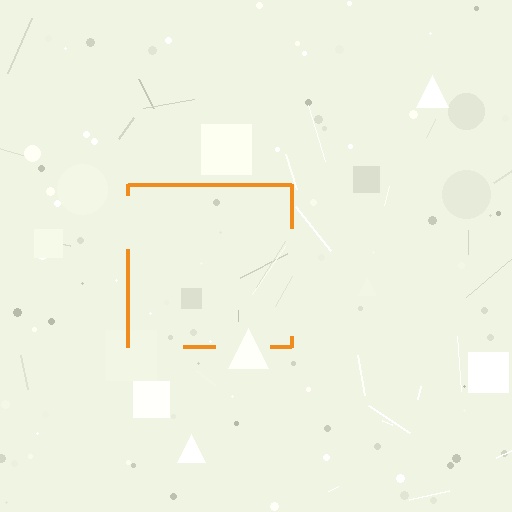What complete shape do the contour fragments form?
The contour fragments form a square.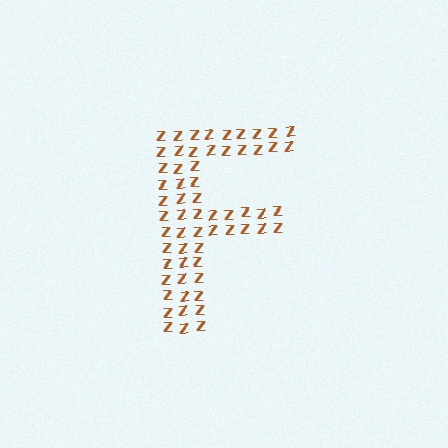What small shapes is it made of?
It is made of small letter Z's.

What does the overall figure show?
The overall figure shows the letter F.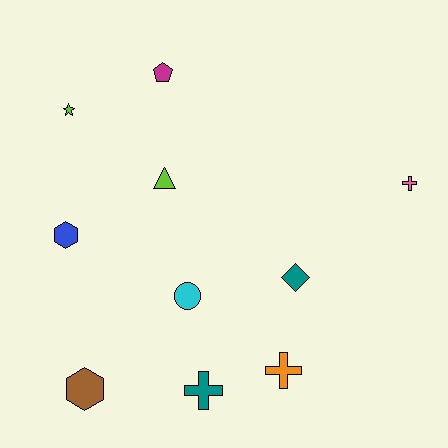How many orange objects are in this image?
There is 1 orange object.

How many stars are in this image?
There is 1 star.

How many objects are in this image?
There are 10 objects.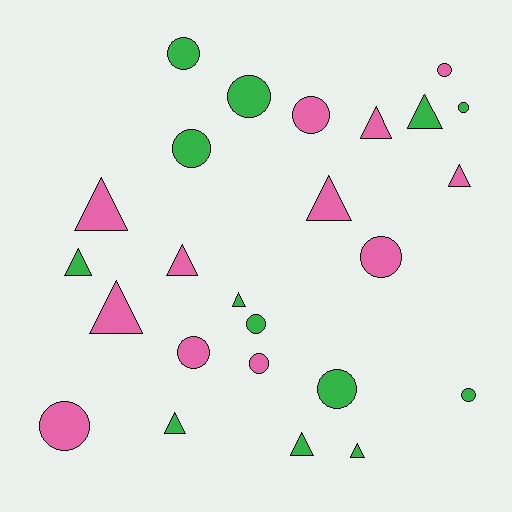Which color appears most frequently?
Green, with 13 objects.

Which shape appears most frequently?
Circle, with 13 objects.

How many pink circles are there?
There are 6 pink circles.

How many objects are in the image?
There are 25 objects.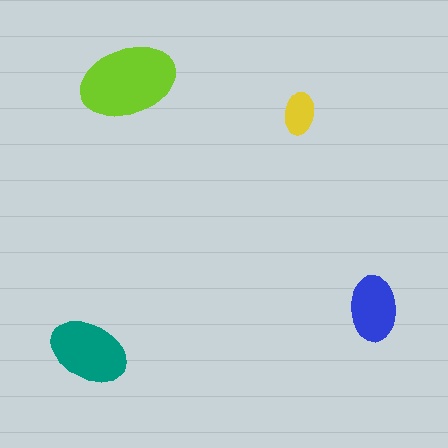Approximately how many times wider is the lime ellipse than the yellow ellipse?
About 2.5 times wider.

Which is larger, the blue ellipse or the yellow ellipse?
The blue one.